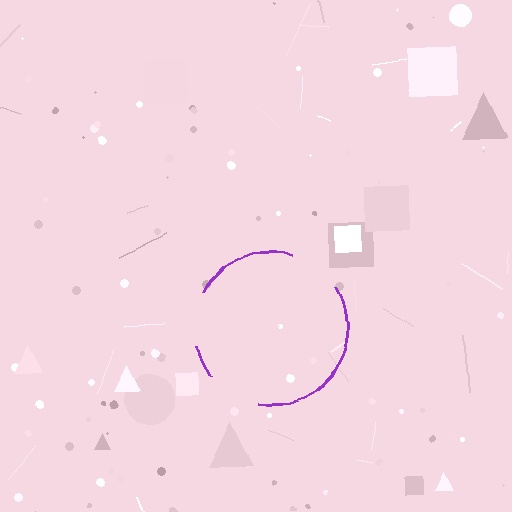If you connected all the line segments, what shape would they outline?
They would outline a circle.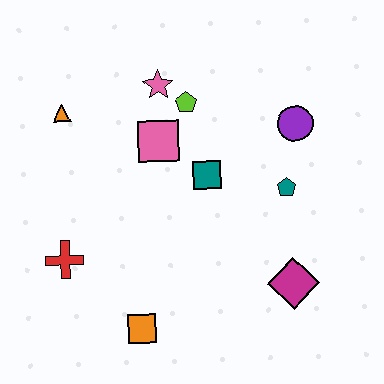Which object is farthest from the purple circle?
The red cross is farthest from the purple circle.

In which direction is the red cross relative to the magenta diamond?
The red cross is to the left of the magenta diamond.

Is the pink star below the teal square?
No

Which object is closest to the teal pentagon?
The purple circle is closest to the teal pentagon.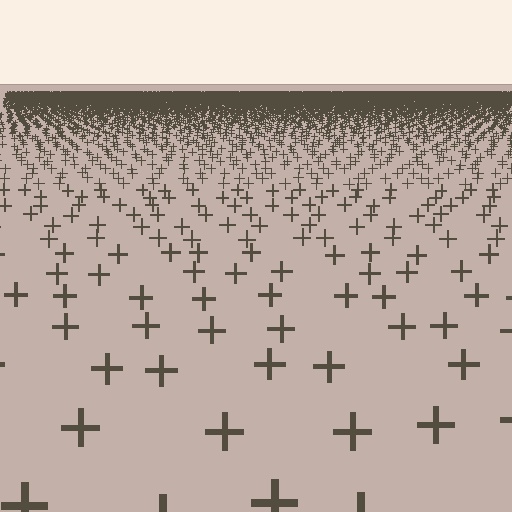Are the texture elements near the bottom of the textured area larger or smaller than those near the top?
Larger. Near the bottom, elements are closer to the viewer and appear at a bigger on-screen size.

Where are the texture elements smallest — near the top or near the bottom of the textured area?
Near the top.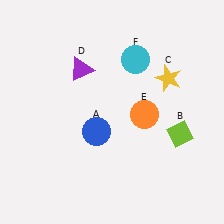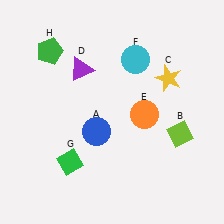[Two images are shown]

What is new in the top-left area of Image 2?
A green pentagon (H) was added in the top-left area of Image 2.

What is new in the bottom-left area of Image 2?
A green diamond (G) was added in the bottom-left area of Image 2.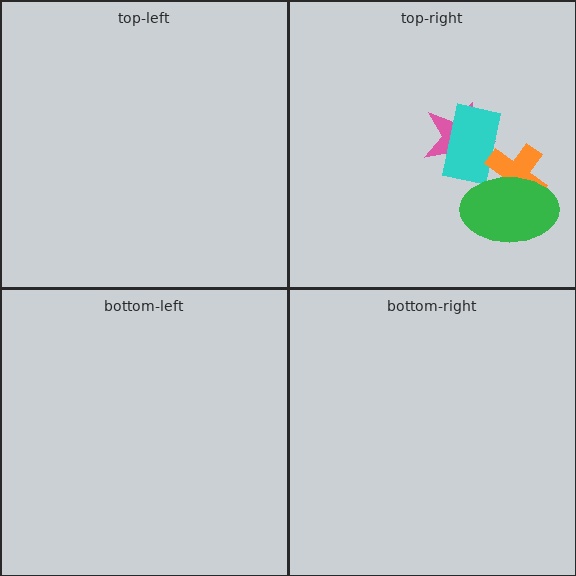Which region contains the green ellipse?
The top-right region.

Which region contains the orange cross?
The top-right region.